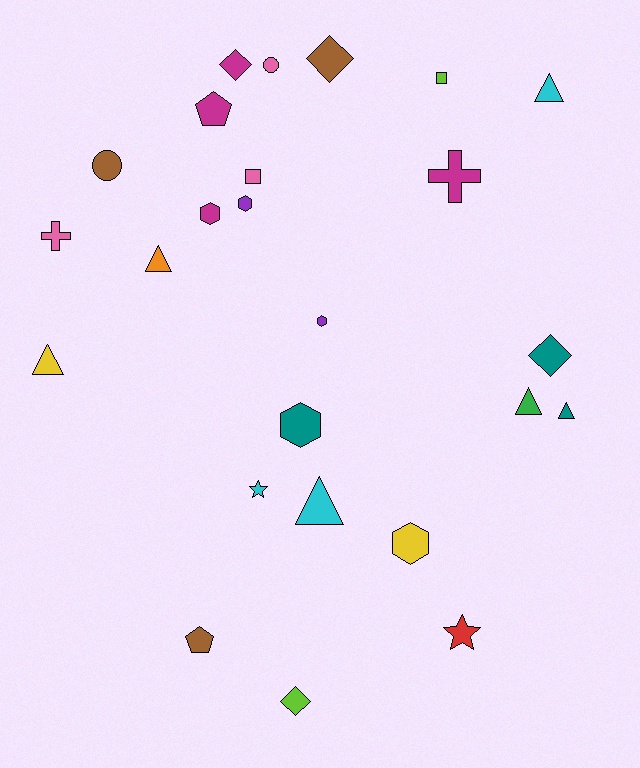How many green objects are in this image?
There is 1 green object.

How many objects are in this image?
There are 25 objects.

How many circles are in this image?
There are 2 circles.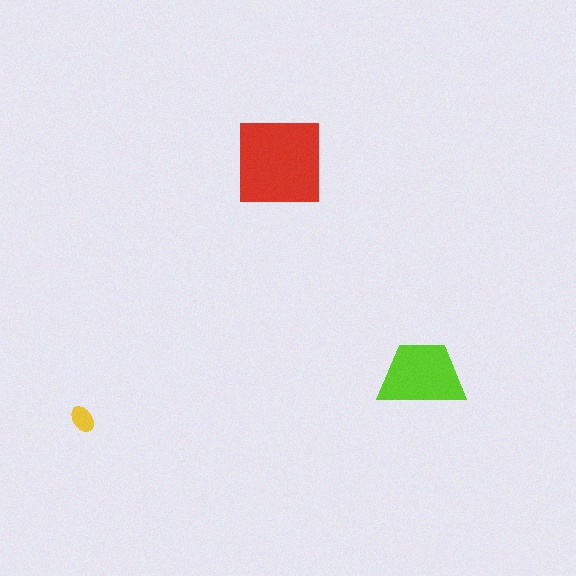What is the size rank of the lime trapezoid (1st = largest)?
2nd.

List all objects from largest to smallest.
The red square, the lime trapezoid, the yellow ellipse.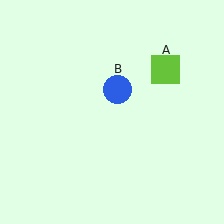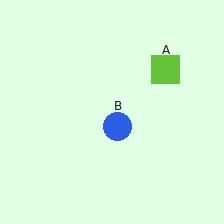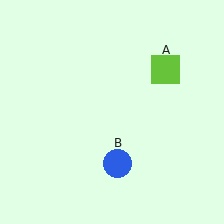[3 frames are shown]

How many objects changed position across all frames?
1 object changed position: blue circle (object B).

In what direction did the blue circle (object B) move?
The blue circle (object B) moved down.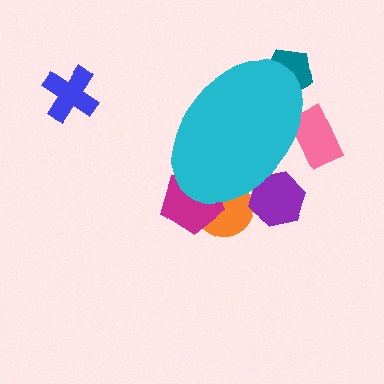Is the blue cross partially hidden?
No, the blue cross is fully visible.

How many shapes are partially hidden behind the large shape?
5 shapes are partially hidden.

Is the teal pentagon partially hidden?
Yes, the teal pentagon is partially hidden behind the cyan ellipse.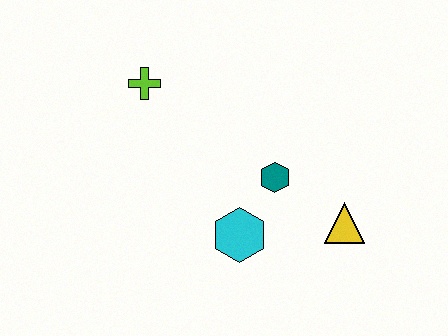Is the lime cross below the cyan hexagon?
No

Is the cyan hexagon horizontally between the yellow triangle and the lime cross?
Yes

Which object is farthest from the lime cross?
The yellow triangle is farthest from the lime cross.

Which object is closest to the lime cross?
The teal hexagon is closest to the lime cross.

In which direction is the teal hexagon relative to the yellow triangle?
The teal hexagon is to the left of the yellow triangle.